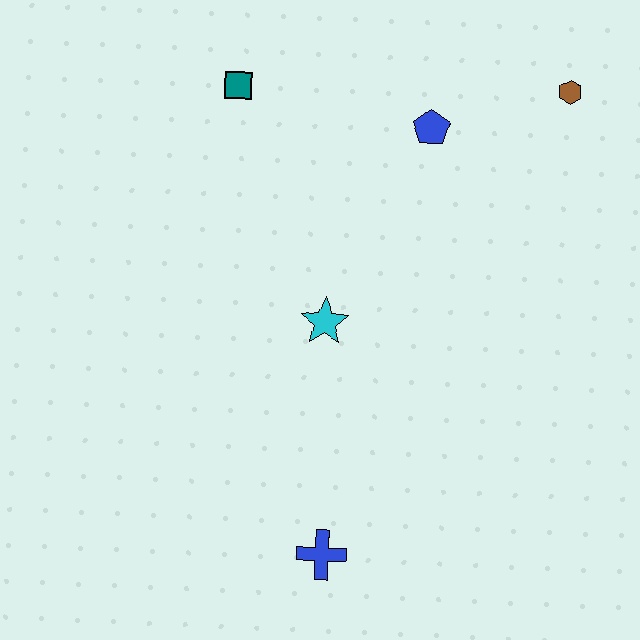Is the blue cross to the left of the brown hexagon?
Yes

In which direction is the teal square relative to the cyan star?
The teal square is above the cyan star.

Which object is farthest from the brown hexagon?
The blue cross is farthest from the brown hexagon.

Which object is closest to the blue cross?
The cyan star is closest to the blue cross.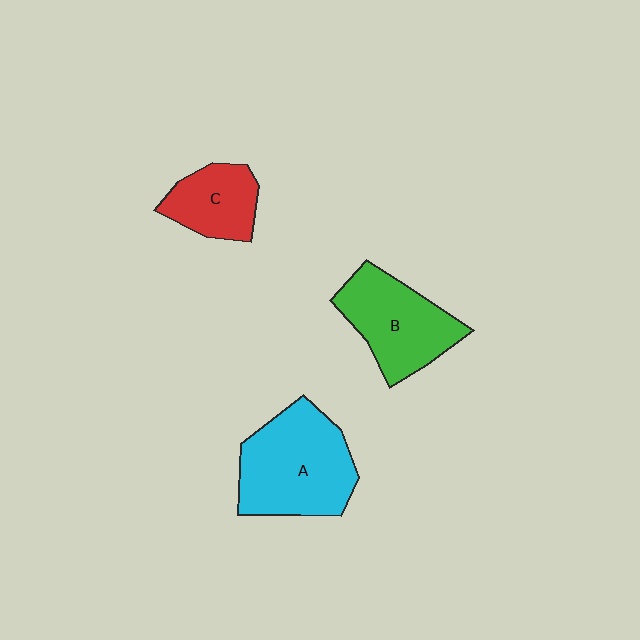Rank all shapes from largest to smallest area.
From largest to smallest: A (cyan), B (green), C (red).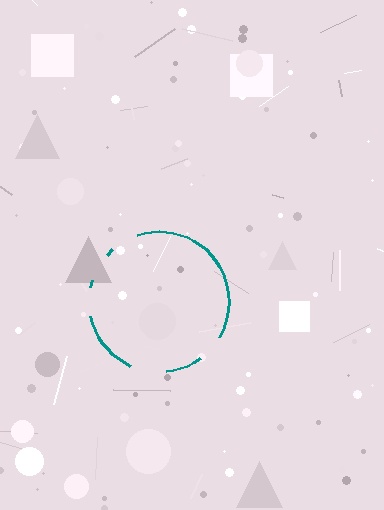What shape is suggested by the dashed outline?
The dashed outline suggests a circle.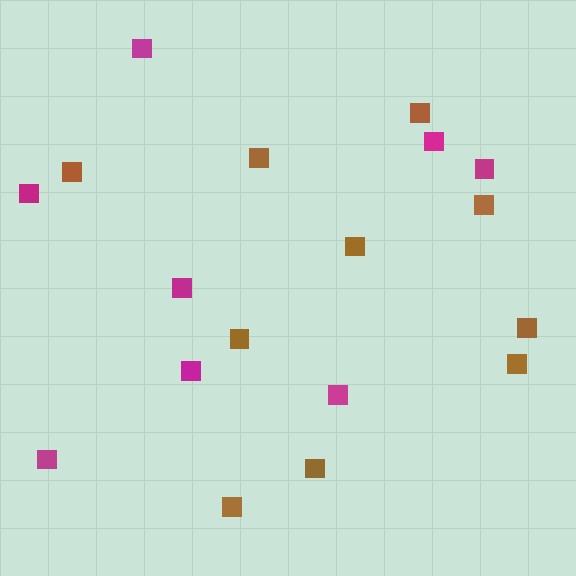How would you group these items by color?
There are 2 groups: one group of magenta squares (8) and one group of brown squares (10).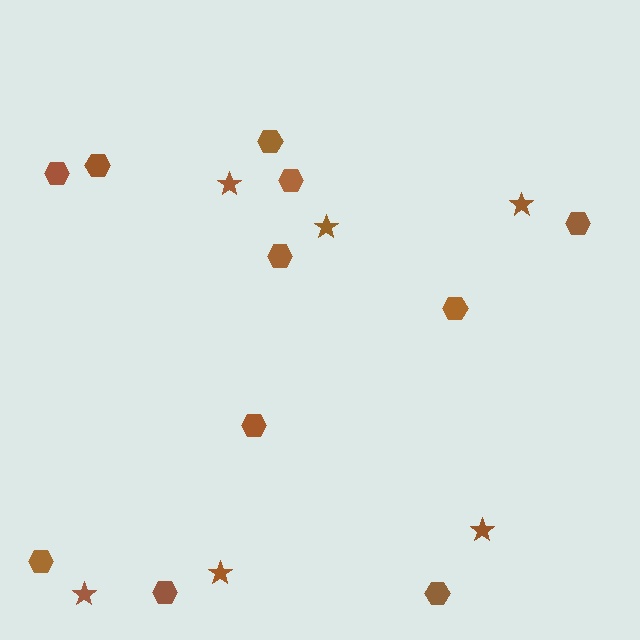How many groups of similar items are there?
There are 2 groups: one group of stars (6) and one group of hexagons (11).